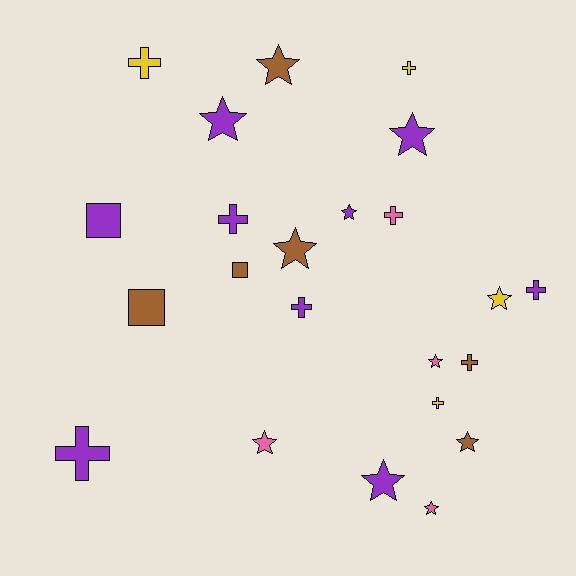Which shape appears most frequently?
Star, with 11 objects.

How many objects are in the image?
There are 23 objects.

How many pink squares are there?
There are no pink squares.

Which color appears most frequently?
Purple, with 9 objects.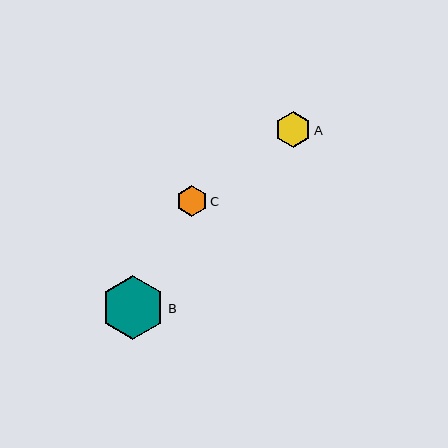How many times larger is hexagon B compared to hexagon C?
Hexagon B is approximately 2.0 times the size of hexagon C.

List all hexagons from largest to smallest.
From largest to smallest: B, A, C.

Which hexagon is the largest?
Hexagon B is the largest with a size of approximately 64 pixels.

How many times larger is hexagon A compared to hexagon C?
Hexagon A is approximately 1.2 times the size of hexagon C.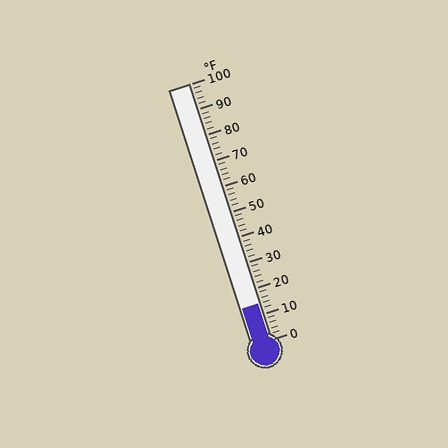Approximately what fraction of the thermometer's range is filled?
The thermometer is filled to approximately 15% of its range.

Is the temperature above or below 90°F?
The temperature is below 90°F.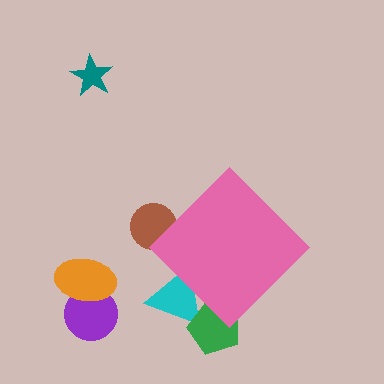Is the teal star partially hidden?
No, the teal star is fully visible.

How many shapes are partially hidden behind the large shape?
3 shapes are partially hidden.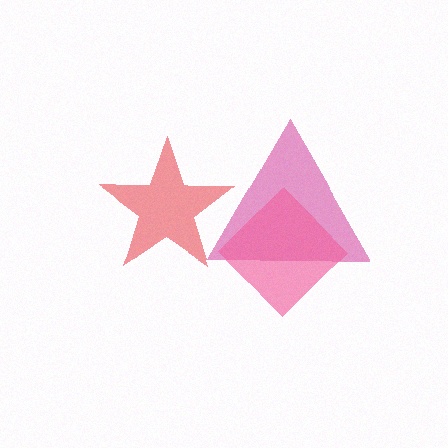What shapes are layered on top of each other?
The layered shapes are: a red star, a magenta triangle, a pink diamond.